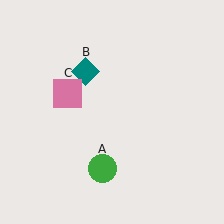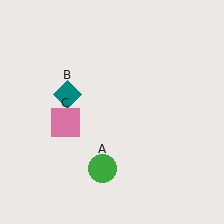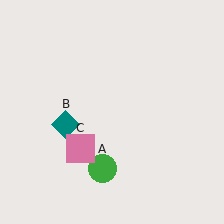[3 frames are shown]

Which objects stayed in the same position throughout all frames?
Green circle (object A) remained stationary.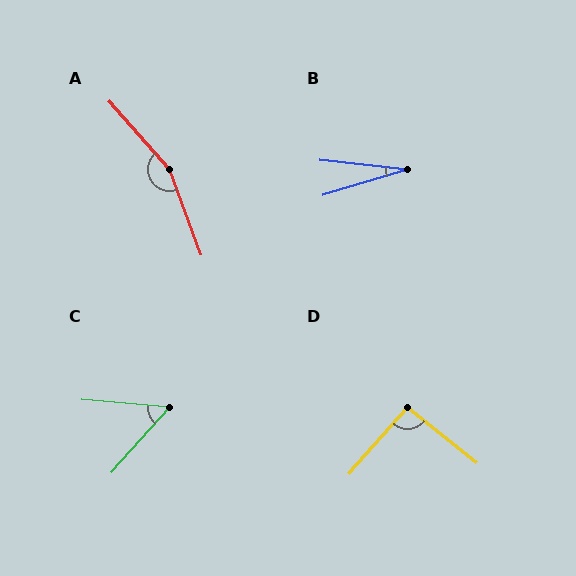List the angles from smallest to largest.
B (23°), C (53°), D (92°), A (159°).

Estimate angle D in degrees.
Approximately 92 degrees.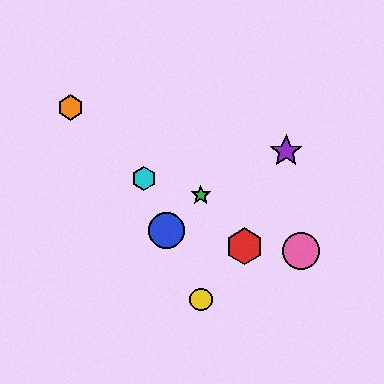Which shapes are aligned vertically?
The green star, the yellow circle are aligned vertically.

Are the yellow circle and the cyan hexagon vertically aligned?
No, the yellow circle is at x≈201 and the cyan hexagon is at x≈144.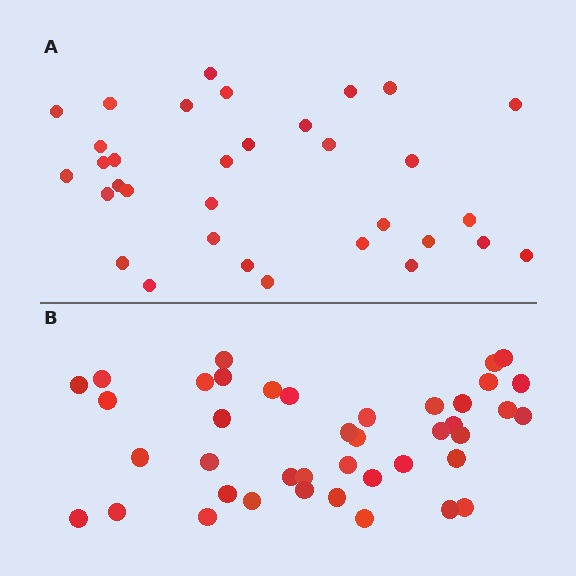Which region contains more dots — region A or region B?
Region B (the bottom region) has more dots.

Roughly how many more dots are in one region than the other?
Region B has roughly 8 or so more dots than region A.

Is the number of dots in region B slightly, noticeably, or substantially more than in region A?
Region B has only slightly more — the two regions are fairly close. The ratio is roughly 1.2 to 1.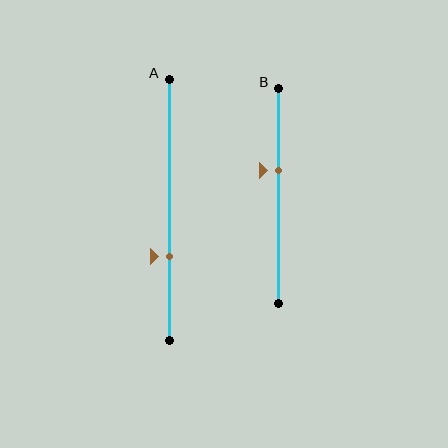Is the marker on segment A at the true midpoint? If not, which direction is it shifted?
No, the marker on segment A is shifted downward by about 18% of the segment length.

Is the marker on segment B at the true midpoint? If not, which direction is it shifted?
No, the marker on segment B is shifted upward by about 12% of the segment length.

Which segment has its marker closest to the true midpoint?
Segment B has its marker closest to the true midpoint.